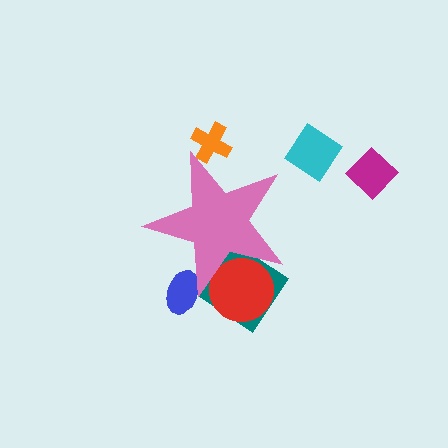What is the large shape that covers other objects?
A pink star.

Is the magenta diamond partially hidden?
No, the magenta diamond is fully visible.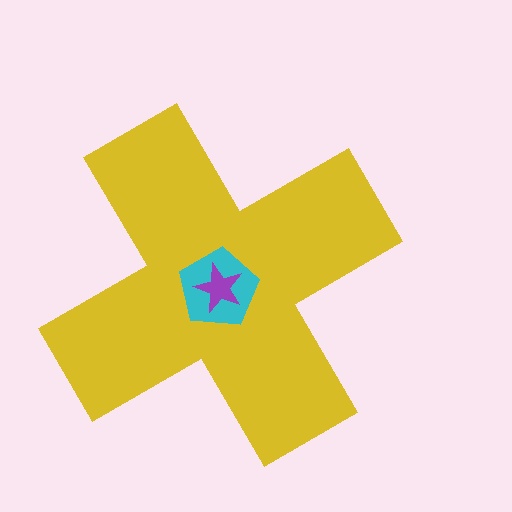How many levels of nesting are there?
3.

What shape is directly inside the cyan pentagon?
The purple star.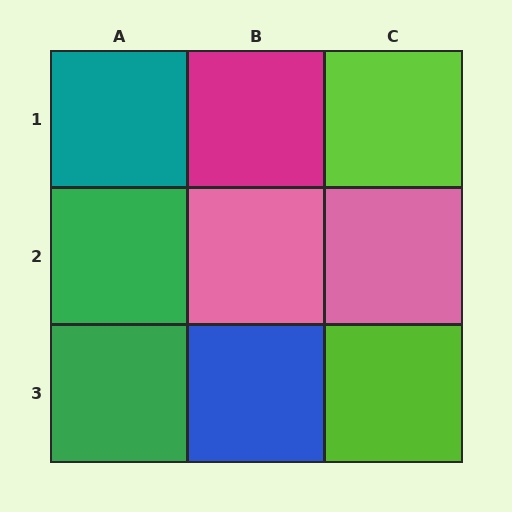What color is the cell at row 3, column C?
Lime.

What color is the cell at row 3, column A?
Green.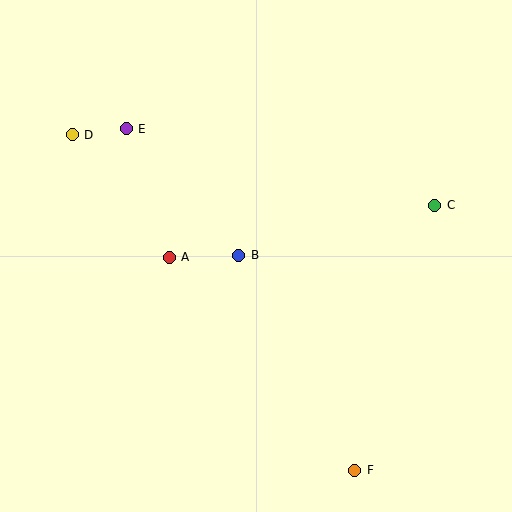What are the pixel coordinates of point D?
Point D is at (72, 135).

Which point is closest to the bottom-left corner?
Point A is closest to the bottom-left corner.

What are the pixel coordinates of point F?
Point F is at (355, 470).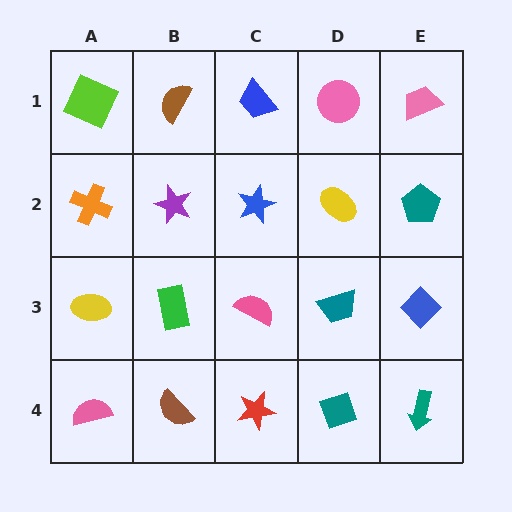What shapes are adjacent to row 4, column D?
A teal trapezoid (row 3, column D), a red star (row 4, column C), a teal arrow (row 4, column E).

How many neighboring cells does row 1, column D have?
3.